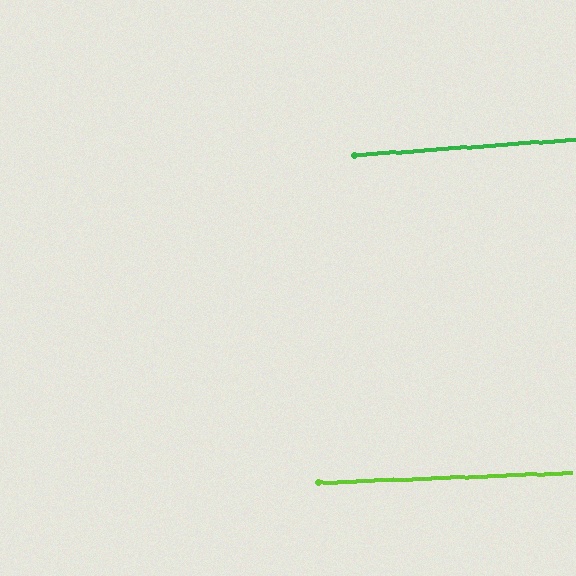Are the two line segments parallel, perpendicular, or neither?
Parallel — their directions differ by only 1.7°.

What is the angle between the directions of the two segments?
Approximately 2 degrees.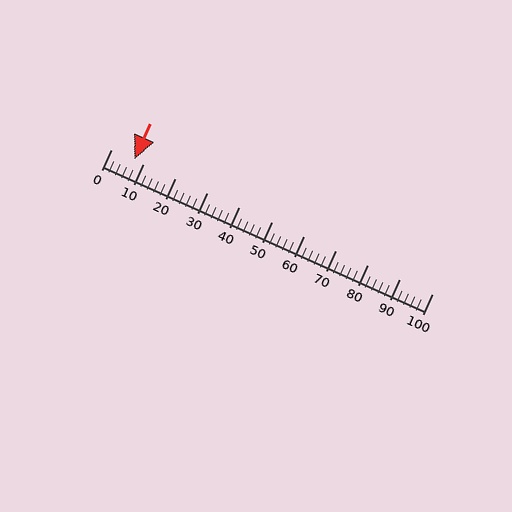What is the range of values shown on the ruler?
The ruler shows values from 0 to 100.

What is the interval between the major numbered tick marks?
The major tick marks are spaced 10 units apart.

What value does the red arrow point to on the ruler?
The red arrow points to approximately 7.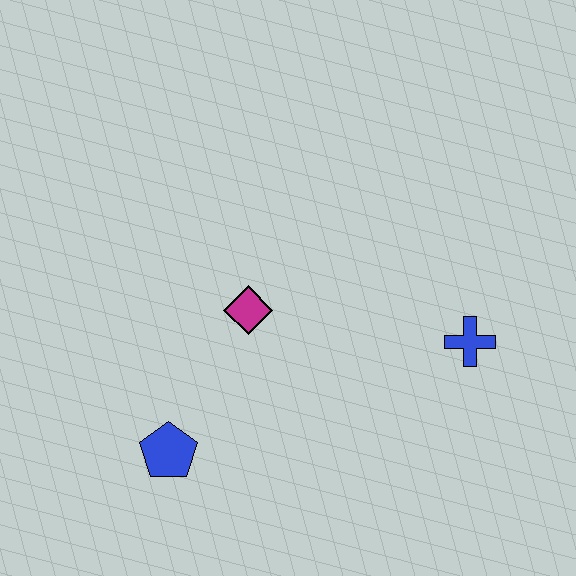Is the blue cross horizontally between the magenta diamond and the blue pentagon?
No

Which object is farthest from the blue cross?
The blue pentagon is farthest from the blue cross.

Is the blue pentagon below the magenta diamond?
Yes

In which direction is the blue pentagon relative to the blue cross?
The blue pentagon is to the left of the blue cross.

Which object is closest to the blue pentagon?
The magenta diamond is closest to the blue pentagon.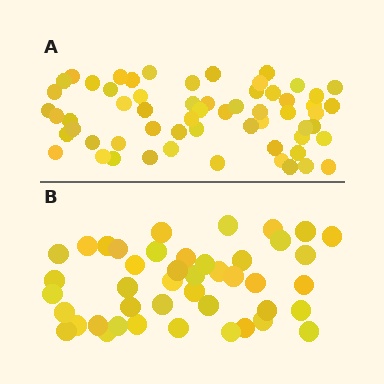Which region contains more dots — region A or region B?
Region A (the top region) has more dots.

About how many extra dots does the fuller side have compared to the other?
Region A has approximately 15 more dots than region B.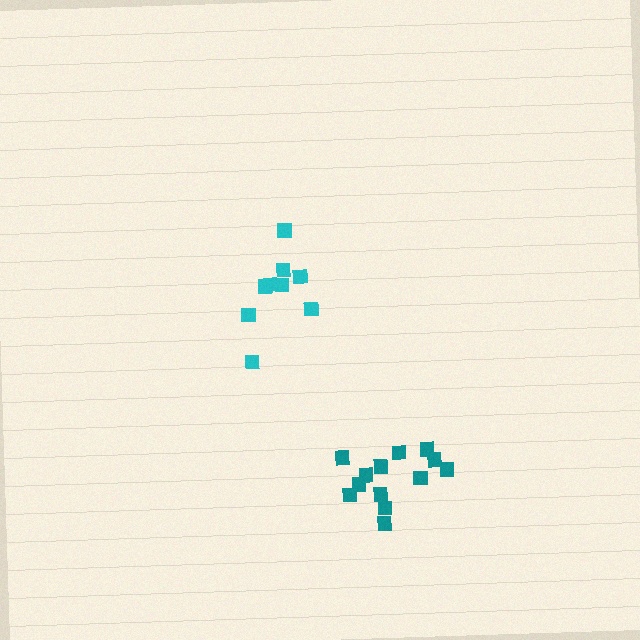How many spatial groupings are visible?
There are 2 spatial groupings.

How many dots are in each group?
Group 1: 13 dots, Group 2: 10 dots (23 total).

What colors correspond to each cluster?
The clusters are colored: teal, cyan.